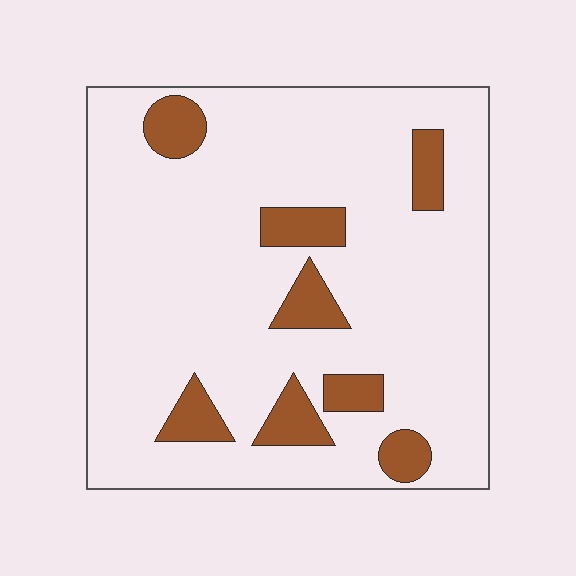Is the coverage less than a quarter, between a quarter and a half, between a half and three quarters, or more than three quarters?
Less than a quarter.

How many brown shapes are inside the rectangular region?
8.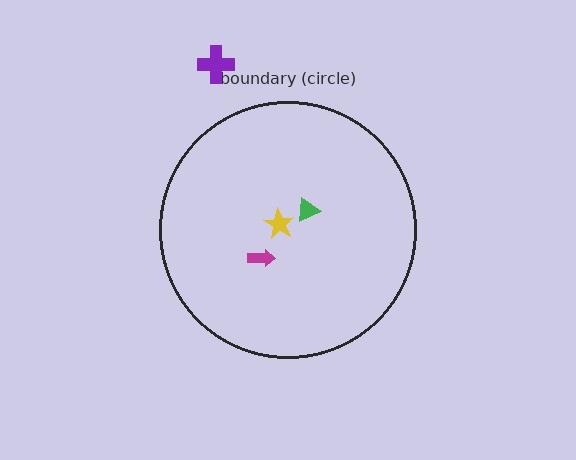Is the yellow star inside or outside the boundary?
Inside.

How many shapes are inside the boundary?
3 inside, 1 outside.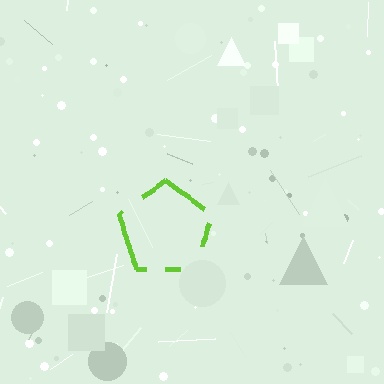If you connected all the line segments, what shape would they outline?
They would outline a pentagon.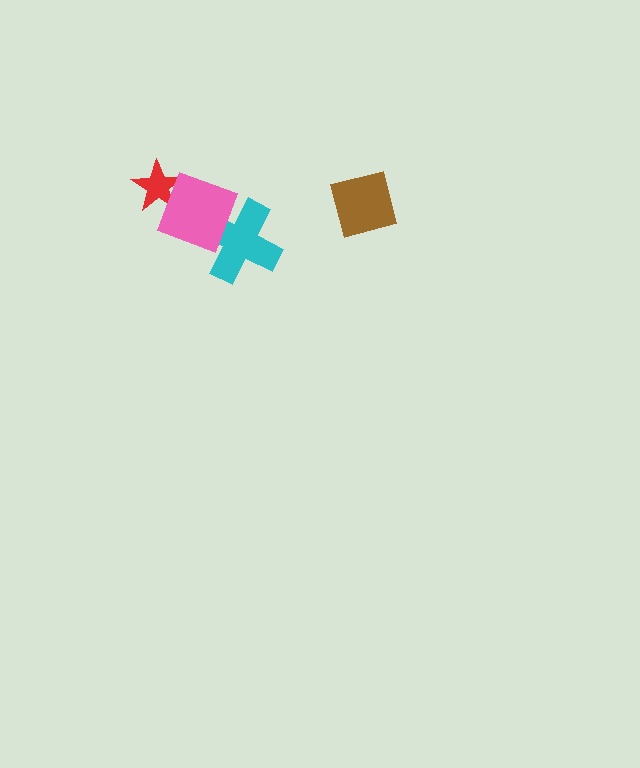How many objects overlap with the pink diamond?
2 objects overlap with the pink diamond.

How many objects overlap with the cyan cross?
1 object overlaps with the cyan cross.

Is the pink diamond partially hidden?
No, no other shape covers it.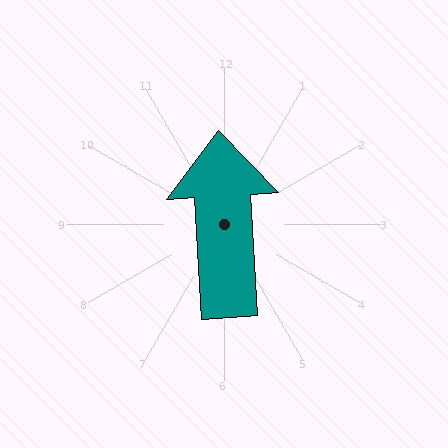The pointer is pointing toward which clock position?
Roughly 12 o'clock.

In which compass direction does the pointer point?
North.